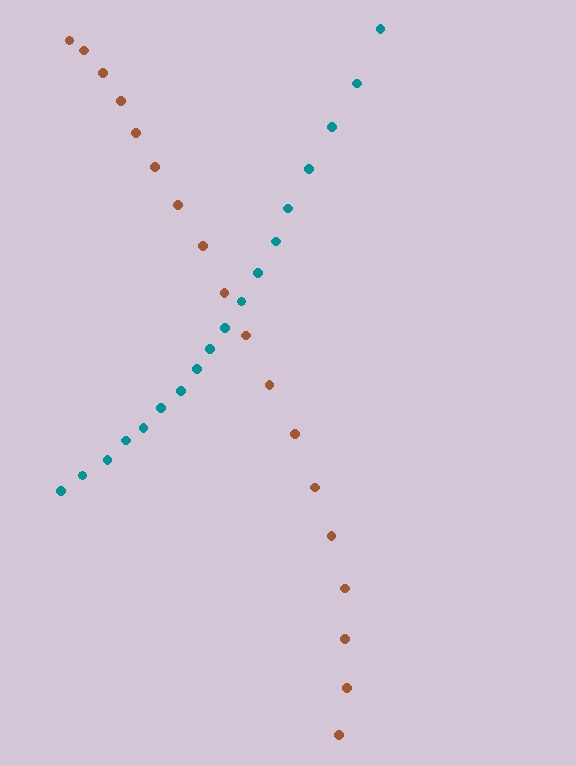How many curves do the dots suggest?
There are 2 distinct paths.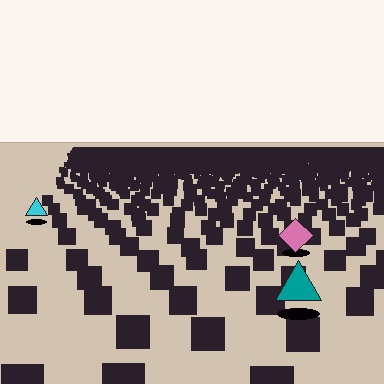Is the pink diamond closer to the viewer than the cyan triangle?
Yes. The pink diamond is closer — you can tell from the texture gradient: the ground texture is coarser near it.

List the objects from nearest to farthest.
From nearest to farthest: the teal triangle, the pink diamond, the cyan triangle.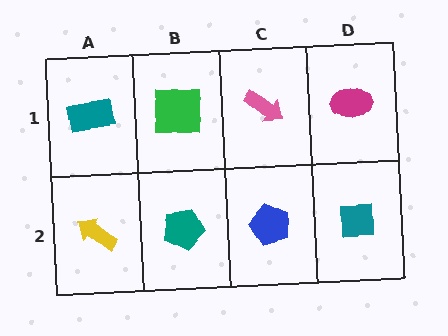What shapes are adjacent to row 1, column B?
A teal pentagon (row 2, column B), a teal rectangle (row 1, column A), a pink arrow (row 1, column C).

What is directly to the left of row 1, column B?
A teal rectangle.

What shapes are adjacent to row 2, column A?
A teal rectangle (row 1, column A), a teal pentagon (row 2, column B).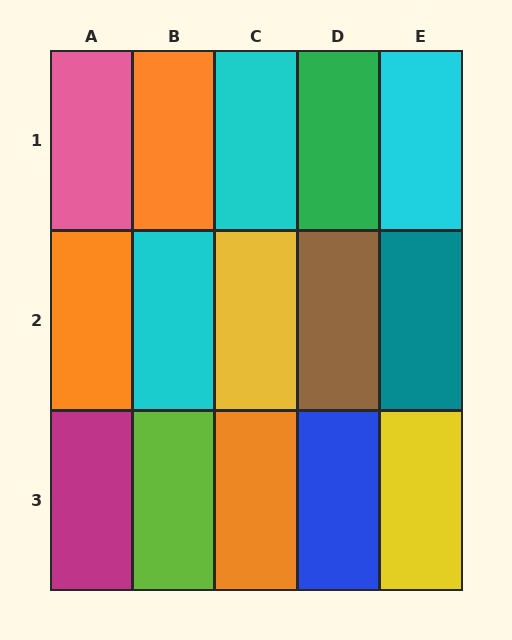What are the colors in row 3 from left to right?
Magenta, lime, orange, blue, yellow.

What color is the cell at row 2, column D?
Brown.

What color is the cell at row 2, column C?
Yellow.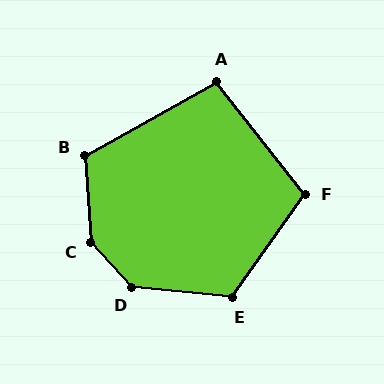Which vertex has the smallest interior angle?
A, at approximately 99 degrees.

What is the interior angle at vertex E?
Approximately 120 degrees (obtuse).